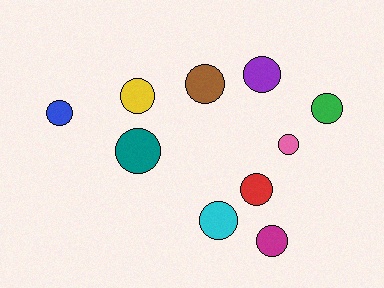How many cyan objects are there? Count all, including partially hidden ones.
There is 1 cyan object.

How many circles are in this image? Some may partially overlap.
There are 10 circles.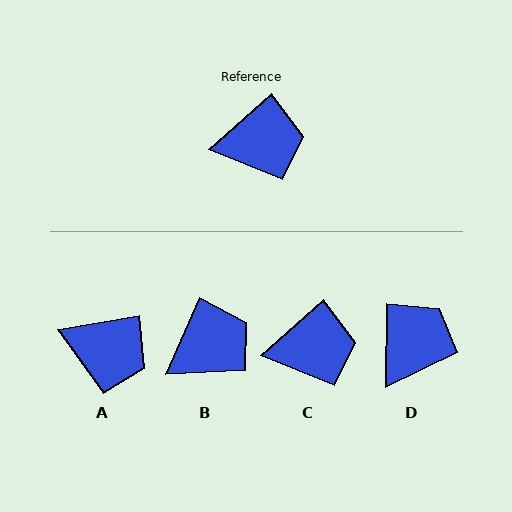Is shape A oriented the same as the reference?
No, it is off by about 32 degrees.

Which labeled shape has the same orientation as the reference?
C.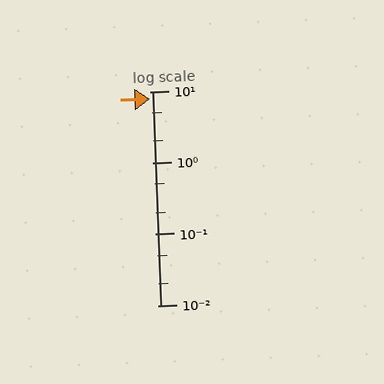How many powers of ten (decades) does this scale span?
The scale spans 3 decades, from 0.01 to 10.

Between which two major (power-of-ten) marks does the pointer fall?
The pointer is between 1 and 10.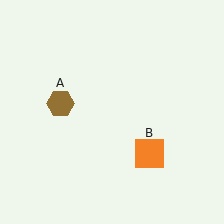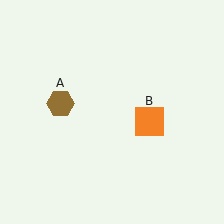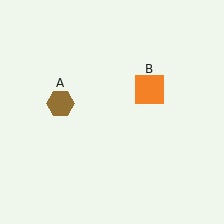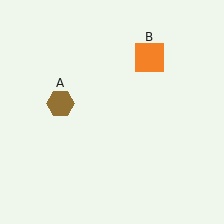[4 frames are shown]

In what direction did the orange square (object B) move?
The orange square (object B) moved up.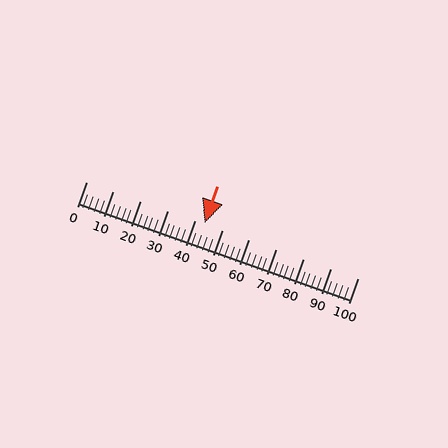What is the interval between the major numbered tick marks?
The major tick marks are spaced 10 units apart.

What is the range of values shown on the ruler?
The ruler shows values from 0 to 100.